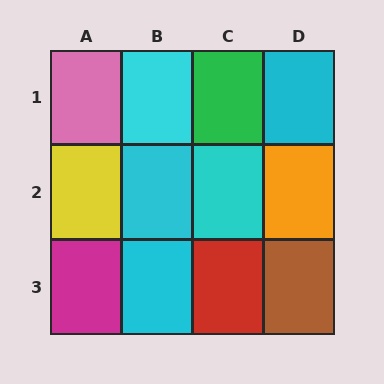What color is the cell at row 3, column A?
Magenta.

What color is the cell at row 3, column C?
Red.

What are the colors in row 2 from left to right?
Yellow, cyan, cyan, orange.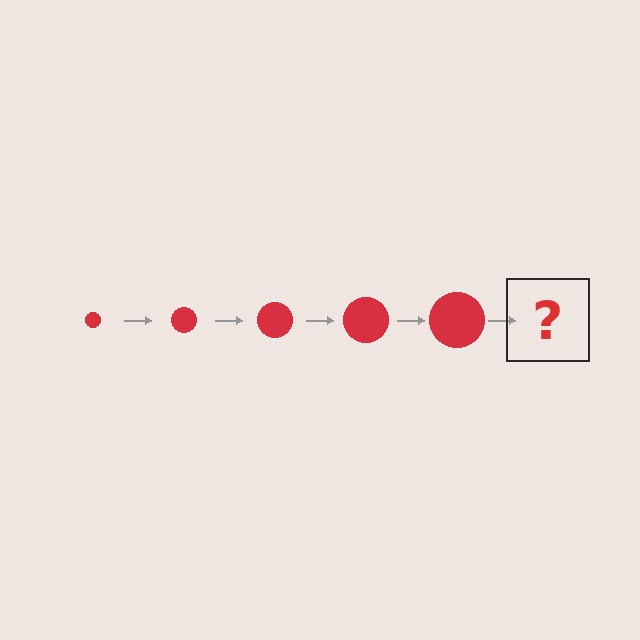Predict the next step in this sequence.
The next step is a red circle, larger than the previous one.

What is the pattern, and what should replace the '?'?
The pattern is that the circle gets progressively larger each step. The '?' should be a red circle, larger than the previous one.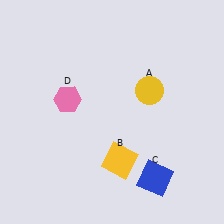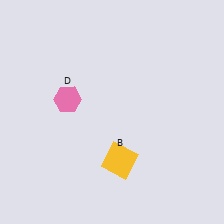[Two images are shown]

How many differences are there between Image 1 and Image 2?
There are 2 differences between the two images.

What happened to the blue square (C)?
The blue square (C) was removed in Image 2. It was in the bottom-right area of Image 1.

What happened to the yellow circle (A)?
The yellow circle (A) was removed in Image 2. It was in the top-right area of Image 1.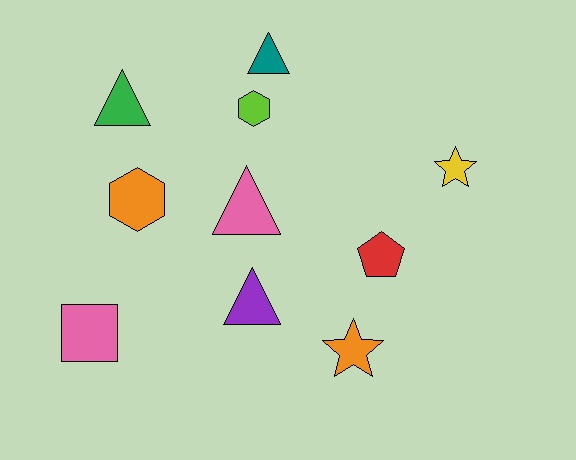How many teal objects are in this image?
There is 1 teal object.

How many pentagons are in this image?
There is 1 pentagon.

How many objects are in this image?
There are 10 objects.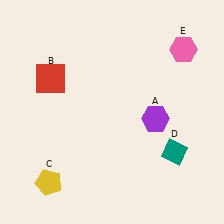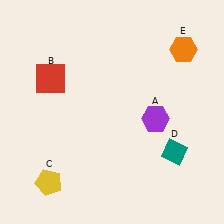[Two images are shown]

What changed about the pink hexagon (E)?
In Image 1, E is pink. In Image 2, it changed to orange.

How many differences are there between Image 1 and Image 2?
There is 1 difference between the two images.